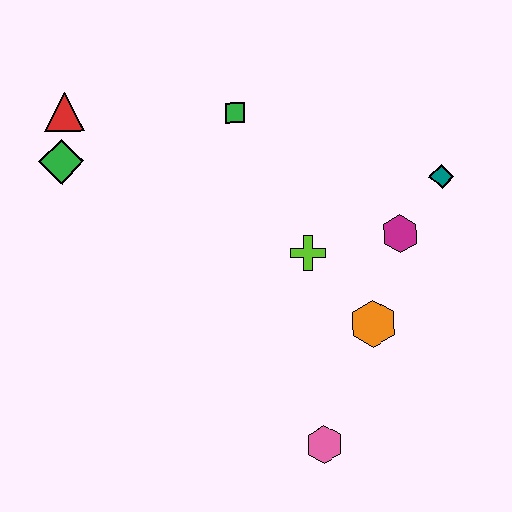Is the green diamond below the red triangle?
Yes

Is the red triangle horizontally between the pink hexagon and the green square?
No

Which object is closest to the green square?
The lime cross is closest to the green square.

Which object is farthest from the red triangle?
The pink hexagon is farthest from the red triangle.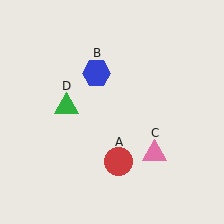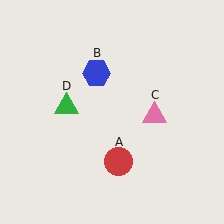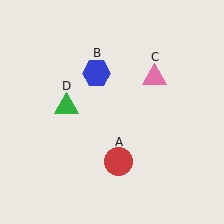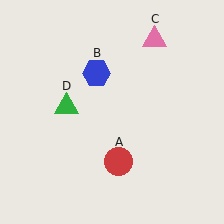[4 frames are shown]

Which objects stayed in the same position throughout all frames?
Red circle (object A) and blue hexagon (object B) and green triangle (object D) remained stationary.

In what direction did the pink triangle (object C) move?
The pink triangle (object C) moved up.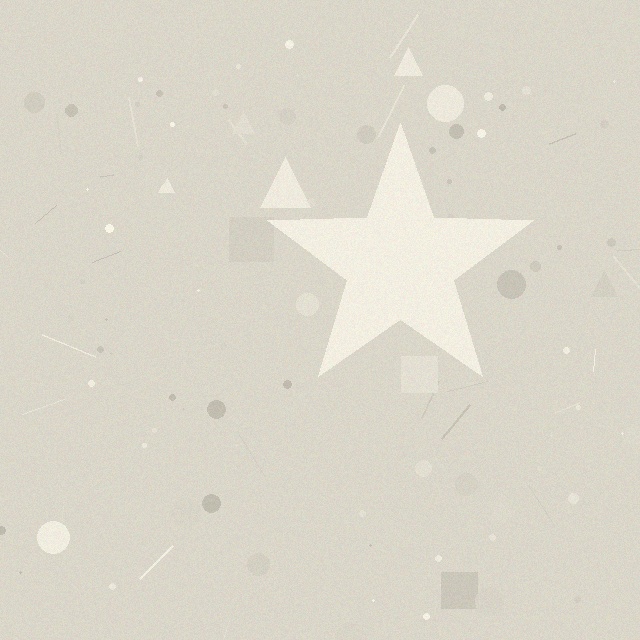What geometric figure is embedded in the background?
A star is embedded in the background.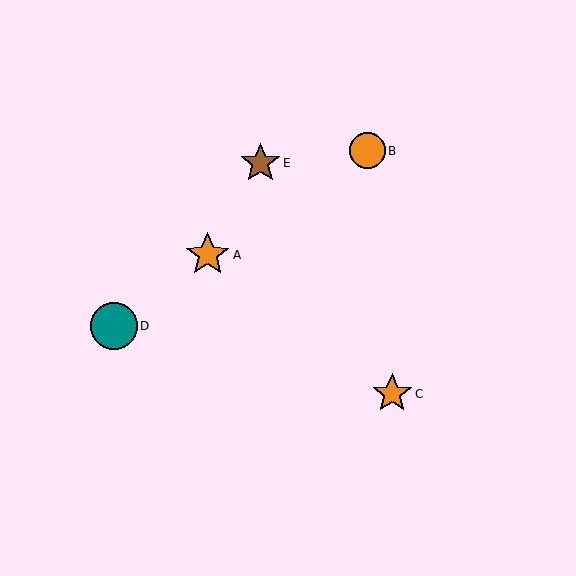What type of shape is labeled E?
Shape E is a brown star.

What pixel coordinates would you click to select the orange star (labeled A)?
Click at (208, 255) to select the orange star A.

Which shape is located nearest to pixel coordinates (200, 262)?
The orange star (labeled A) at (208, 255) is nearest to that location.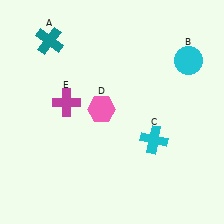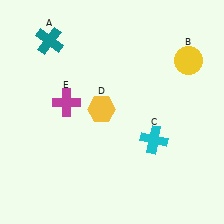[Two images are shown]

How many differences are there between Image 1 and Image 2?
There are 2 differences between the two images.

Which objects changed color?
B changed from cyan to yellow. D changed from pink to yellow.